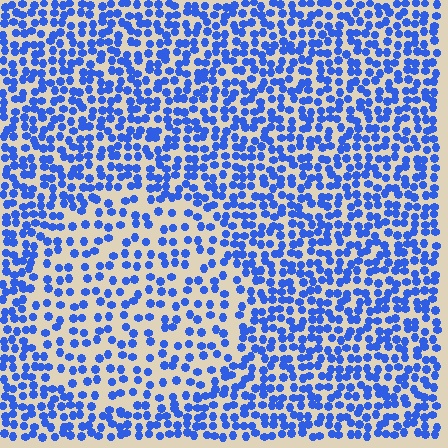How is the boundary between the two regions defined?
The boundary is defined by a change in element density (approximately 1.8x ratio). All elements are the same color, size, and shape.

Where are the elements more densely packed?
The elements are more densely packed outside the circle boundary.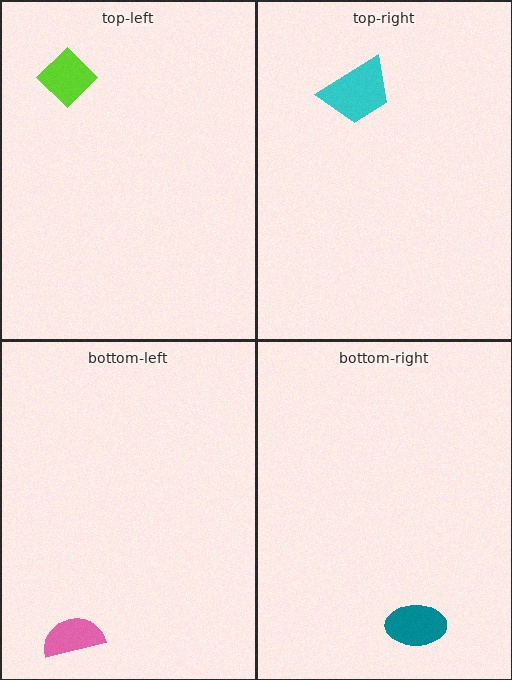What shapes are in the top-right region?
The cyan trapezoid.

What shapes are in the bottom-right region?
The teal ellipse.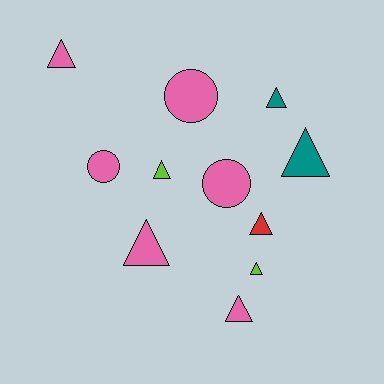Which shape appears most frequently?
Triangle, with 8 objects.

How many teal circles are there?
There are no teal circles.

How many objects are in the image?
There are 11 objects.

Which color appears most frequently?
Pink, with 6 objects.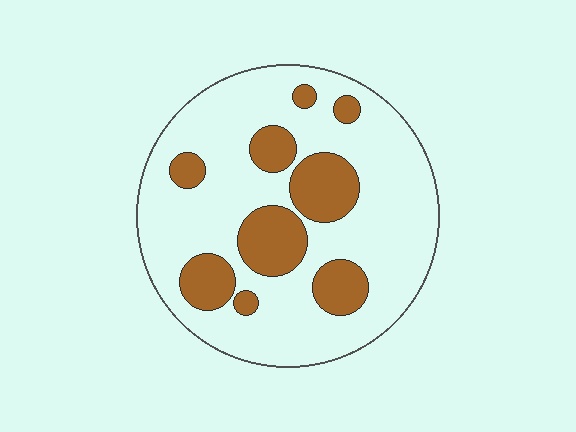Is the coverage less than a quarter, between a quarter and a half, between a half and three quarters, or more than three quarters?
Less than a quarter.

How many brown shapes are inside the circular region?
9.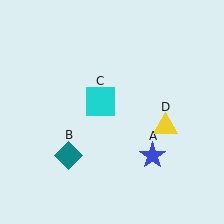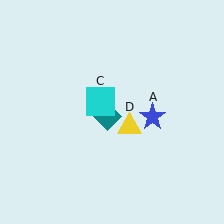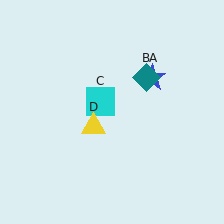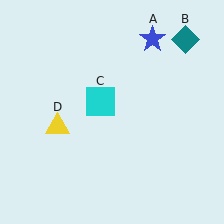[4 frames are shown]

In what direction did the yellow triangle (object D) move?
The yellow triangle (object D) moved left.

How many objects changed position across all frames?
3 objects changed position: blue star (object A), teal diamond (object B), yellow triangle (object D).